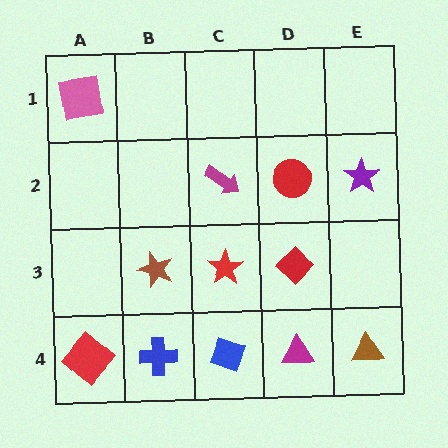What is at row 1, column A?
A pink square.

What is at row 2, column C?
A magenta arrow.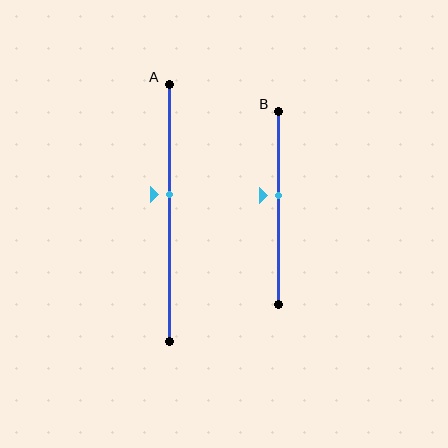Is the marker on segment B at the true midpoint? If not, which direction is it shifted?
No, the marker on segment B is shifted upward by about 6% of the segment length.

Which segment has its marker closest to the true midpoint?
Segment B has its marker closest to the true midpoint.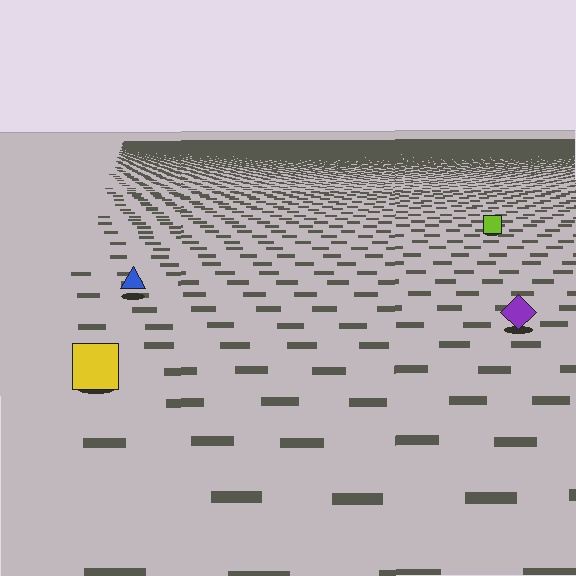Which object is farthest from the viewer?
The lime square is farthest from the viewer. It appears smaller and the ground texture around it is denser.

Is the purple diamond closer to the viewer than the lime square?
Yes. The purple diamond is closer — you can tell from the texture gradient: the ground texture is coarser near it.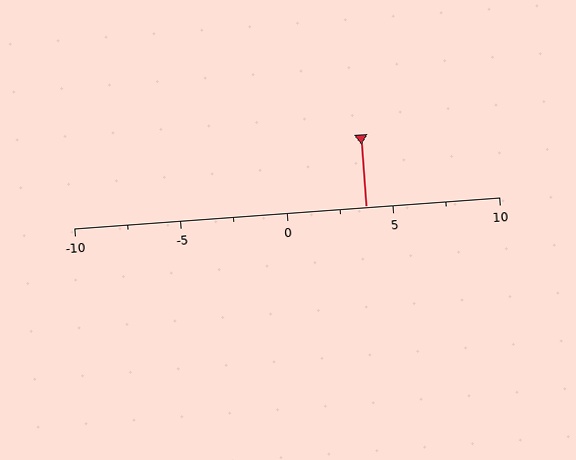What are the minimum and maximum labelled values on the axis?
The axis runs from -10 to 10.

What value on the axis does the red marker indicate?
The marker indicates approximately 3.8.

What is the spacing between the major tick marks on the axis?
The major ticks are spaced 5 apart.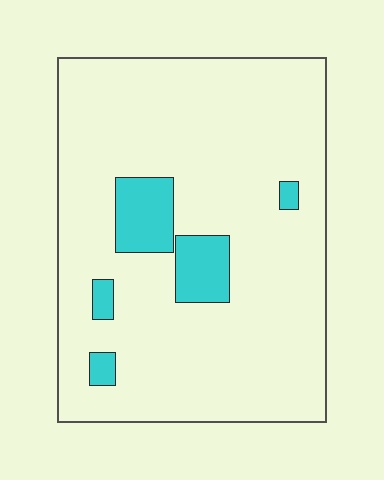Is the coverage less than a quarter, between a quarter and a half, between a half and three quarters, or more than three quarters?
Less than a quarter.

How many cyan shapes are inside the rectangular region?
5.